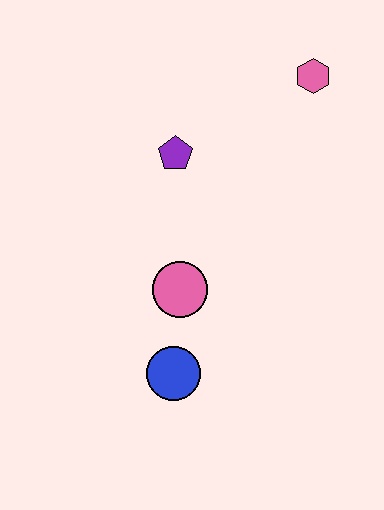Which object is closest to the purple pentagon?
The pink circle is closest to the purple pentagon.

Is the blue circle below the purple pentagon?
Yes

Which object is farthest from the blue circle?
The pink hexagon is farthest from the blue circle.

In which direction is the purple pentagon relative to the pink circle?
The purple pentagon is above the pink circle.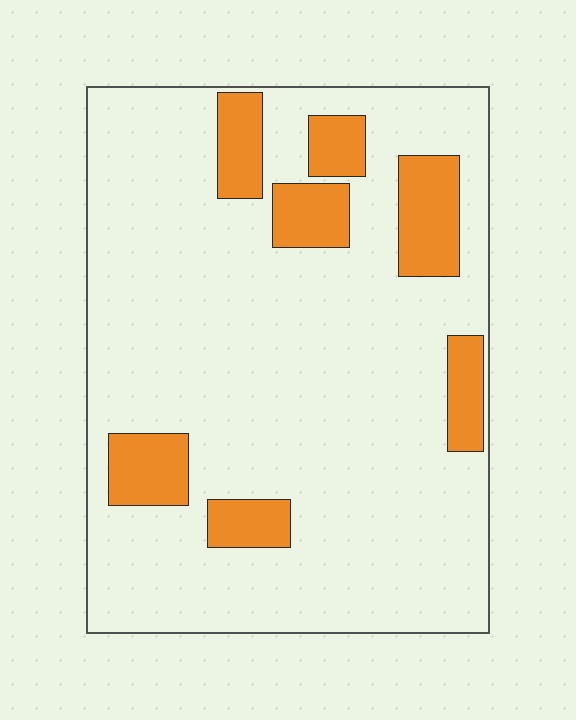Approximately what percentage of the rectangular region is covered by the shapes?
Approximately 15%.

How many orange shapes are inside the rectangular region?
7.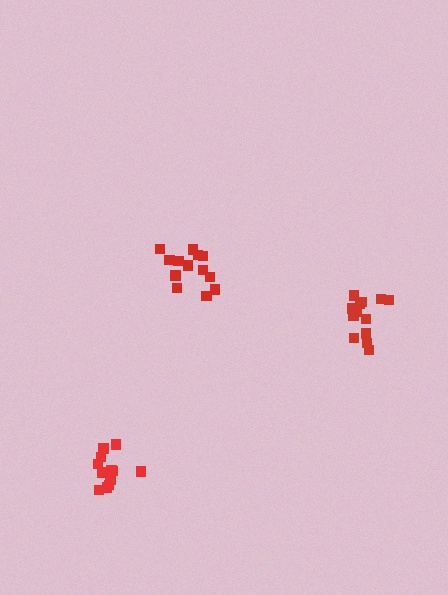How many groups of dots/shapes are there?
There are 3 groups.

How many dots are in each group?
Group 1: 14 dots, Group 2: 13 dots, Group 3: 13 dots (40 total).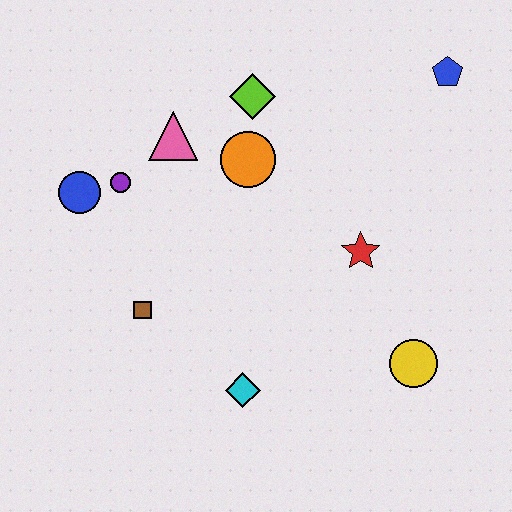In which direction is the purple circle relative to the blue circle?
The purple circle is to the right of the blue circle.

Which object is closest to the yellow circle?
The red star is closest to the yellow circle.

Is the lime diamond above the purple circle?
Yes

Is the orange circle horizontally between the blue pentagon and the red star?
No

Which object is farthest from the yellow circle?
The blue circle is farthest from the yellow circle.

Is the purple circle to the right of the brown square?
No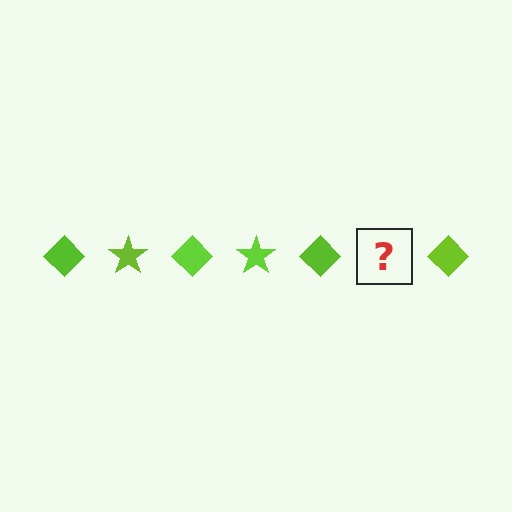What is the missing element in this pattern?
The missing element is a lime star.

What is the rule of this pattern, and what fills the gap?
The rule is that the pattern cycles through diamond, star shapes in lime. The gap should be filled with a lime star.